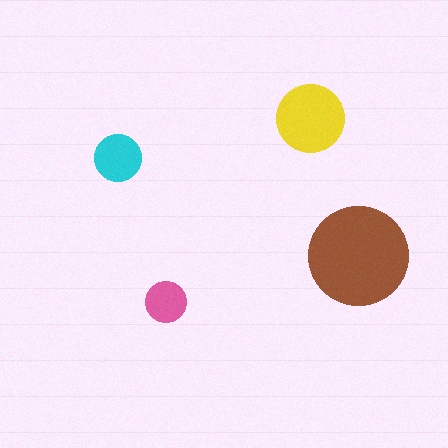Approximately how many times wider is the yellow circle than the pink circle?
About 1.5 times wider.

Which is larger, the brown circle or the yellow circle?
The brown one.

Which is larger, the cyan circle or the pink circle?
The cyan one.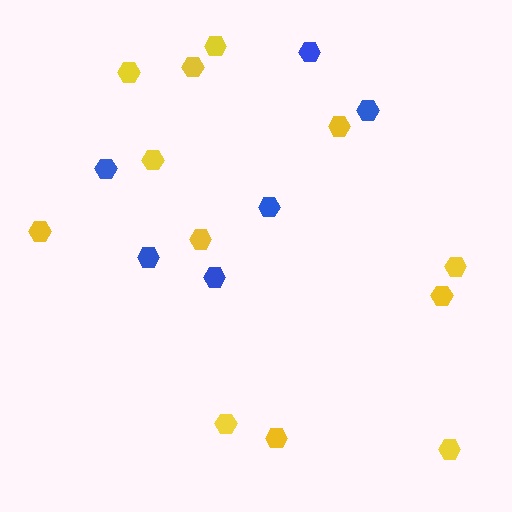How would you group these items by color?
There are 2 groups: one group of blue hexagons (6) and one group of yellow hexagons (12).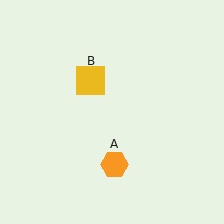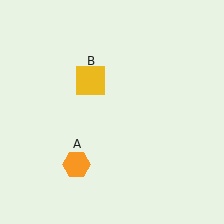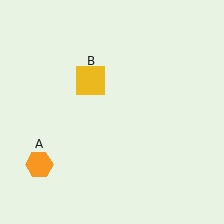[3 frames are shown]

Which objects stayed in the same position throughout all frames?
Yellow square (object B) remained stationary.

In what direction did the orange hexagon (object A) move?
The orange hexagon (object A) moved left.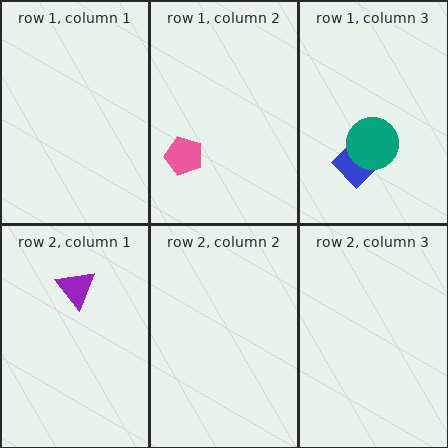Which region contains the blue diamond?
The row 1, column 3 region.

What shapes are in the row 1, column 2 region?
The pink pentagon.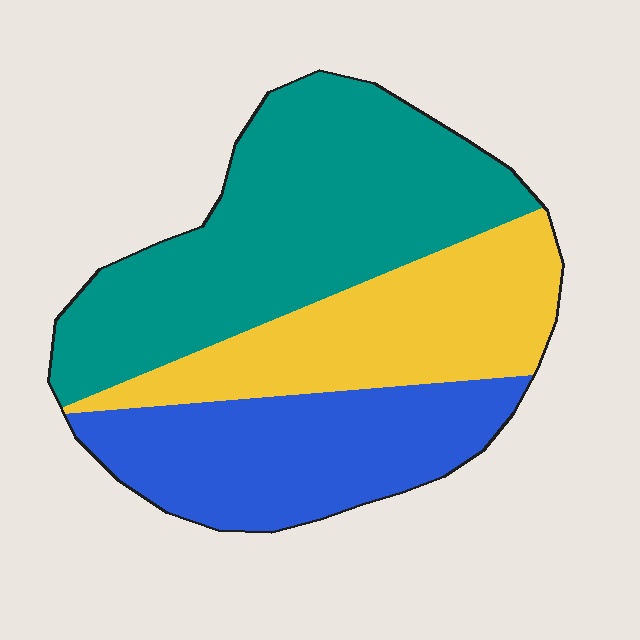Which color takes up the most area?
Teal, at roughly 45%.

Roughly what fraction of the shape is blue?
Blue takes up about one quarter (1/4) of the shape.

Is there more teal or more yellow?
Teal.